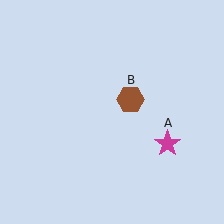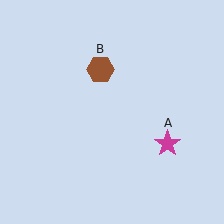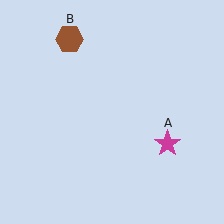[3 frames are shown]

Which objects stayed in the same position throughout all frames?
Magenta star (object A) remained stationary.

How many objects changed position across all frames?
1 object changed position: brown hexagon (object B).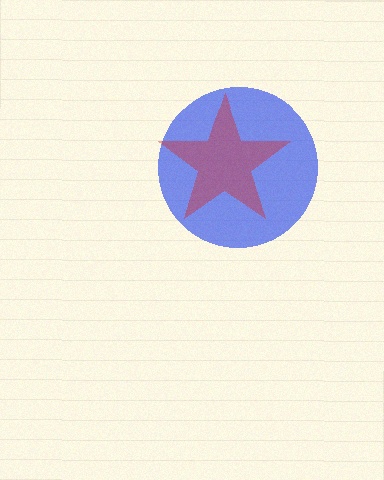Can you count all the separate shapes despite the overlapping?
Yes, there are 2 separate shapes.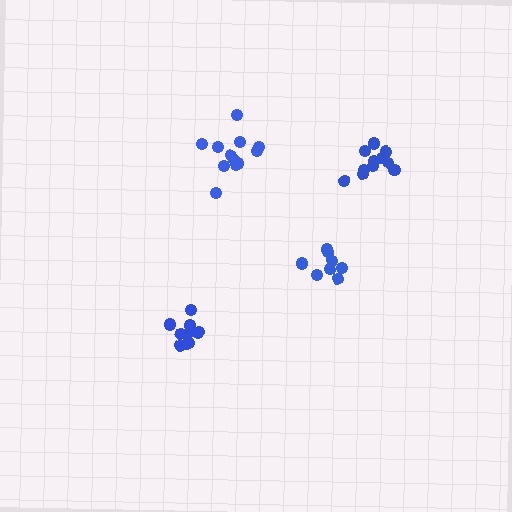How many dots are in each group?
Group 1: 8 dots, Group 2: 11 dots, Group 3: 10 dots, Group 4: 12 dots (41 total).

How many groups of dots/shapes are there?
There are 4 groups.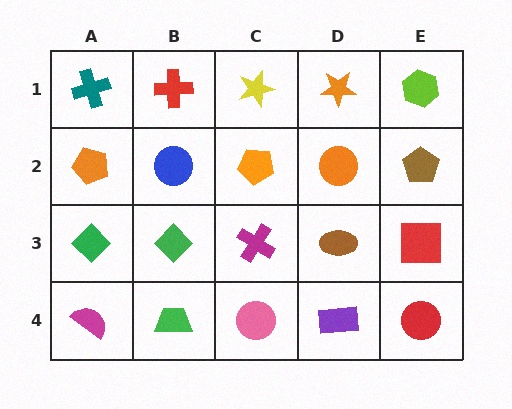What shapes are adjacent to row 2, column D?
An orange star (row 1, column D), a brown ellipse (row 3, column D), an orange pentagon (row 2, column C), a brown pentagon (row 2, column E).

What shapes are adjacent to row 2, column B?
A red cross (row 1, column B), a green diamond (row 3, column B), an orange pentagon (row 2, column A), an orange pentagon (row 2, column C).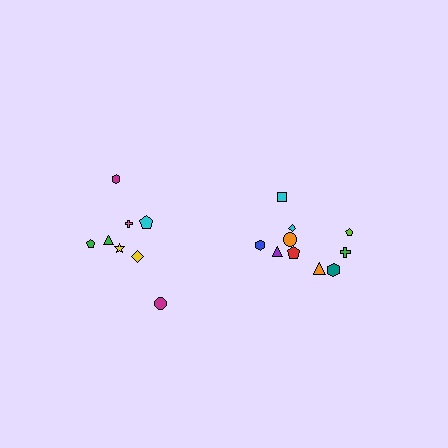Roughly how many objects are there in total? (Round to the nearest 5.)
Roughly 20 objects in total.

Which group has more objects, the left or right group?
The right group.